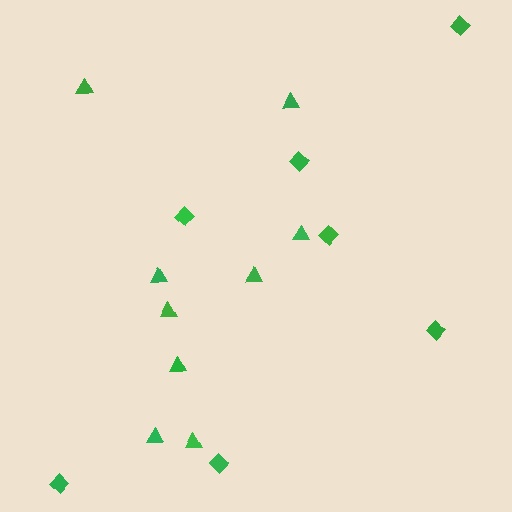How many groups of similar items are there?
There are 2 groups: one group of diamonds (7) and one group of triangles (9).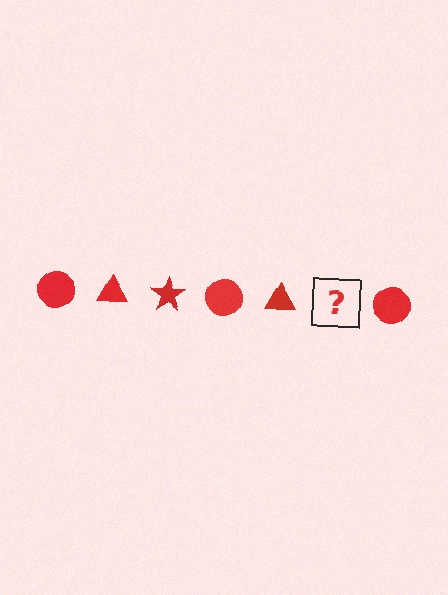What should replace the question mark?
The question mark should be replaced with a red star.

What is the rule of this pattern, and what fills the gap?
The rule is that the pattern cycles through circle, triangle, star shapes in red. The gap should be filled with a red star.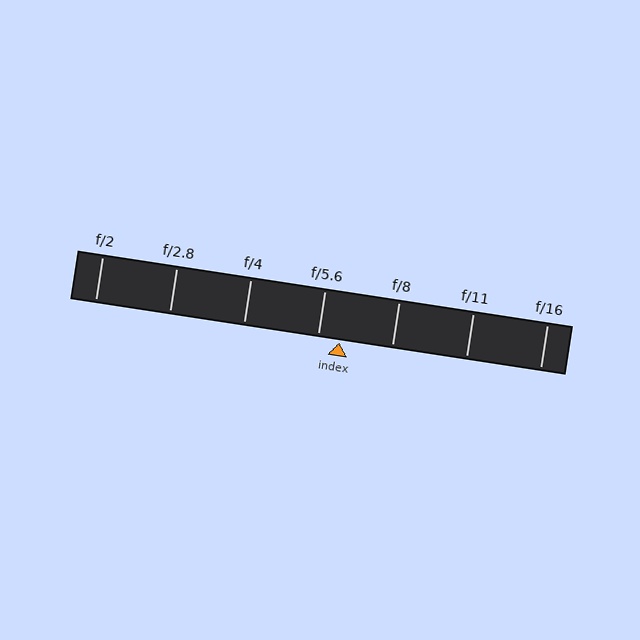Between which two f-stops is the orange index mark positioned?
The index mark is between f/5.6 and f/8.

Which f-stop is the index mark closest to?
The index mark is closest to f/5.6.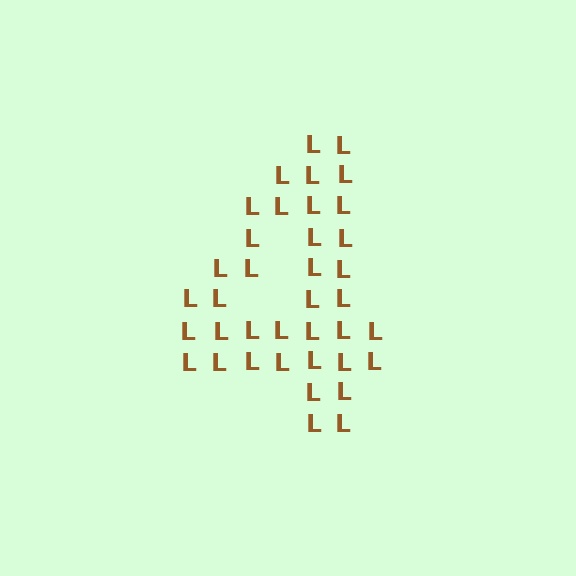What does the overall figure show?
The overall figure shows the digit 4.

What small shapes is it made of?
It is made of small letter L's.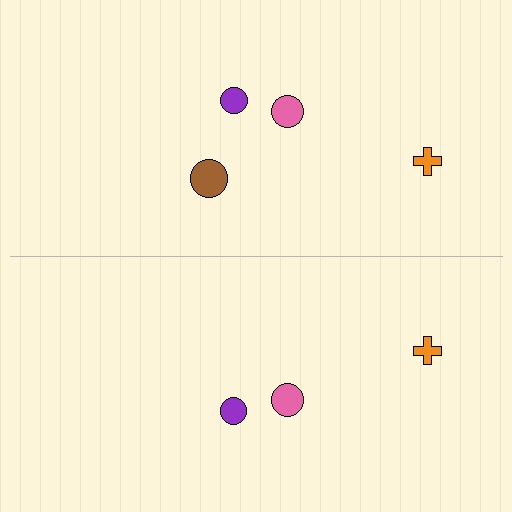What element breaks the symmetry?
A brown circle is missing from the bottom side.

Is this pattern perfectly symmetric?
No, the pattern is not perfectly symmetric. A brown circle is missing from the bottom side.